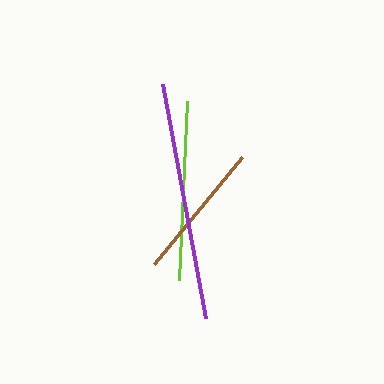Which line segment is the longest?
The purple line is the longest at approximately 239 pixels.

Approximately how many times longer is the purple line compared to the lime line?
The purple line is approximately 1.3 times the length of the lime line.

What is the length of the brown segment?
The brown segment is approximately 139 pixels long.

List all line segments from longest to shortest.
From longest to shortest: purple, lime, brown.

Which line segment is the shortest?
The brown line is the shortest at approximately 139 pixels.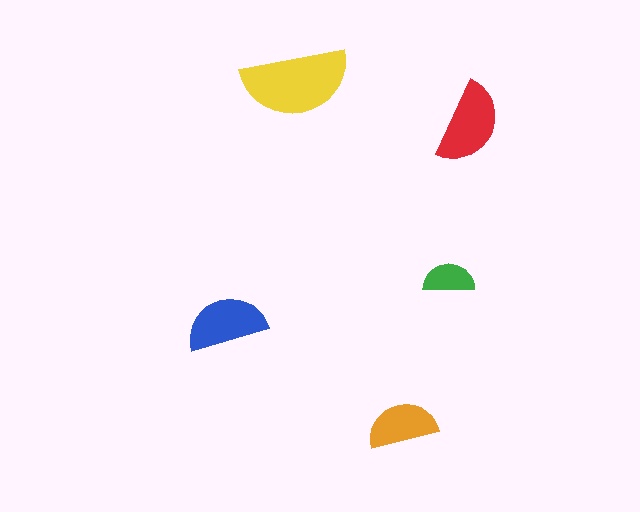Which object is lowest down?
The orange semicircle is bottommost.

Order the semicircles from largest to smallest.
the yellow one, the red one, the blue one, the orange one, the green one.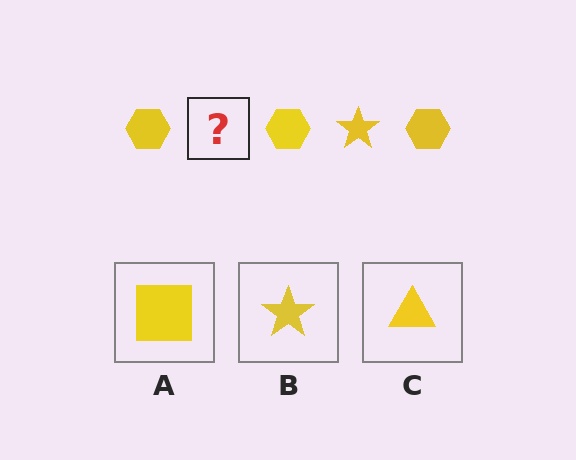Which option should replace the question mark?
Option B.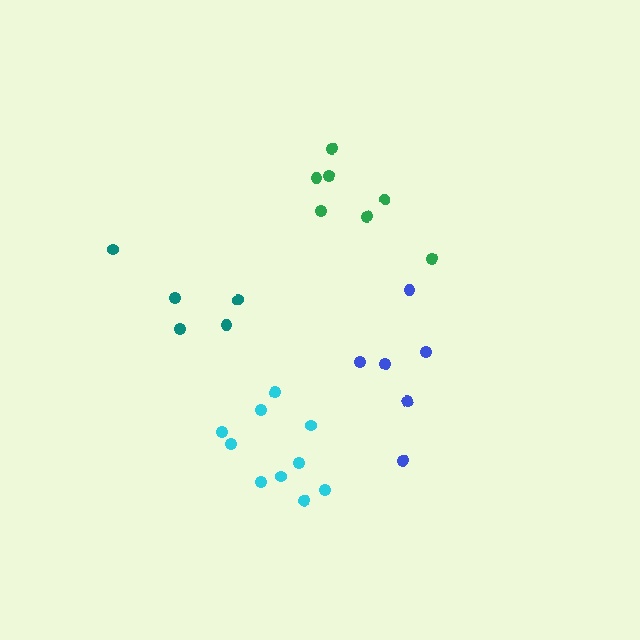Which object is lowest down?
The cyan cluster is bottommost.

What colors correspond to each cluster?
The clusters are colored: teal, green, cyan, blue.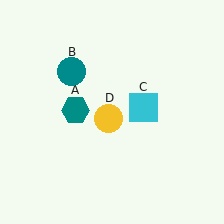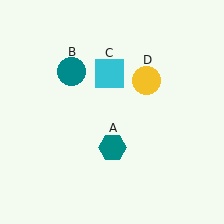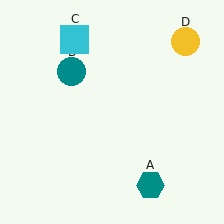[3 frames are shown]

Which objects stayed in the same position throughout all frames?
Teal circle (object B) remained stationary.